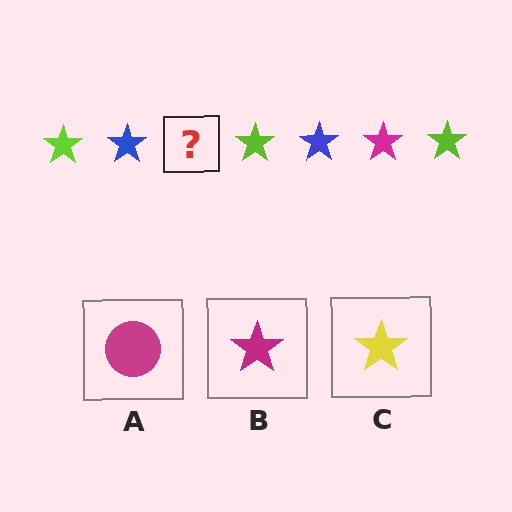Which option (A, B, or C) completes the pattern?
B.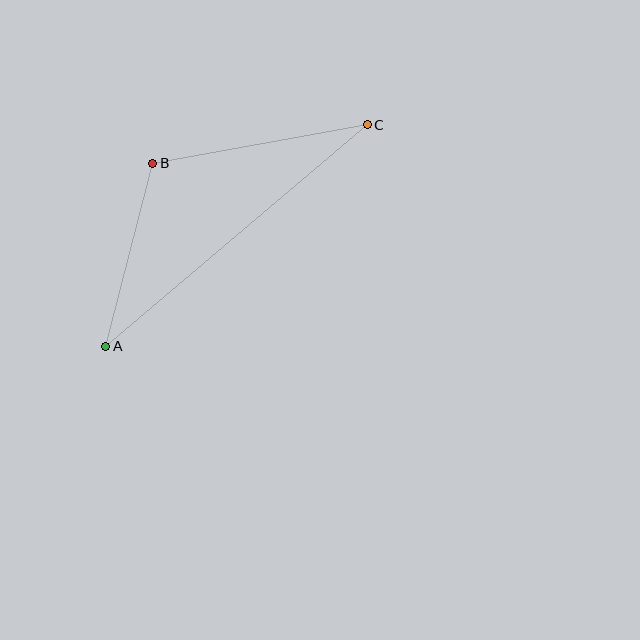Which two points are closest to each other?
Points A and B are closest to each other.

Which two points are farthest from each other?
Points A and C are farthest from each other.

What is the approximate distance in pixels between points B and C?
The distance between B and C is approximately 218 pixels.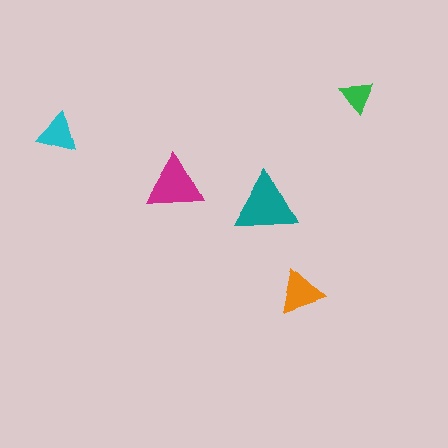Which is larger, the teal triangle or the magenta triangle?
The teal one.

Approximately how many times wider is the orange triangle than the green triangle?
About 1.5 times wider.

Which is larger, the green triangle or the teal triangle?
The teal one.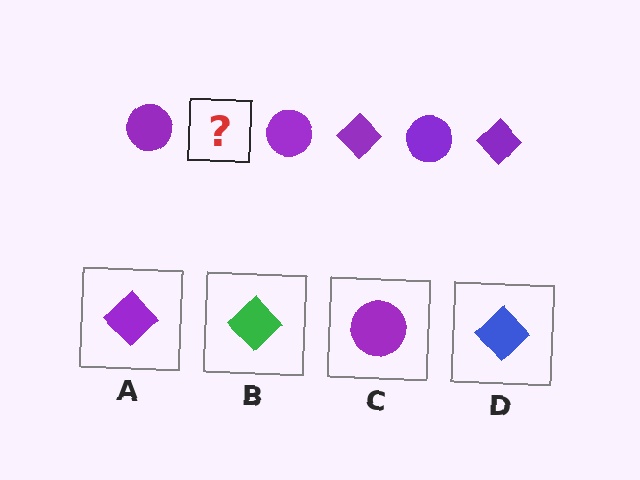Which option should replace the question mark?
Option A.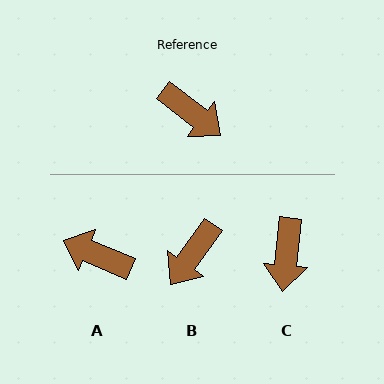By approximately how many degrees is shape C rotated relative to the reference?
Approximately 58 degrees clockwise.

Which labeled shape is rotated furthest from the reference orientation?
A, about 165 degrees away.